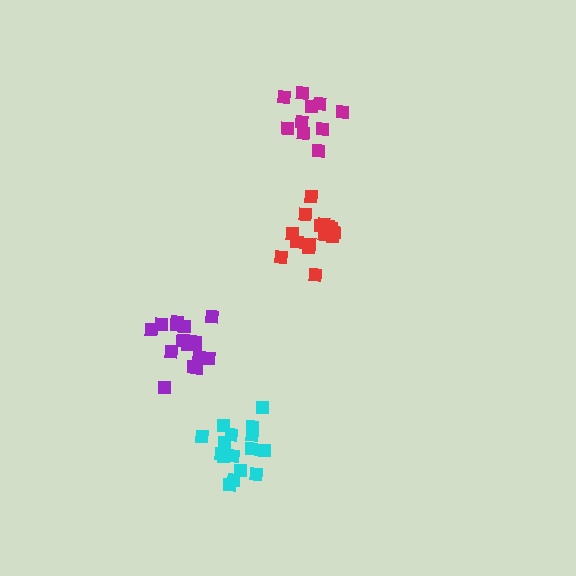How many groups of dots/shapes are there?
There are 4 groups.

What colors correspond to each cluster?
The clusters are colored: magenta, purple, cyan, red.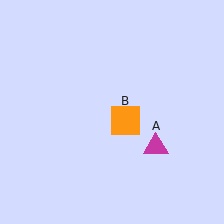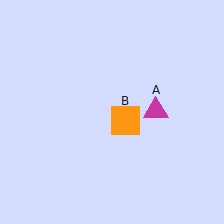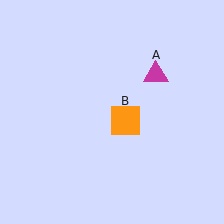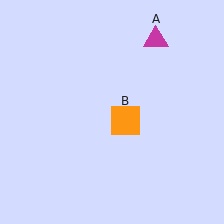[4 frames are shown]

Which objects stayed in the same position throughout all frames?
Orange square (object B) remained stationary.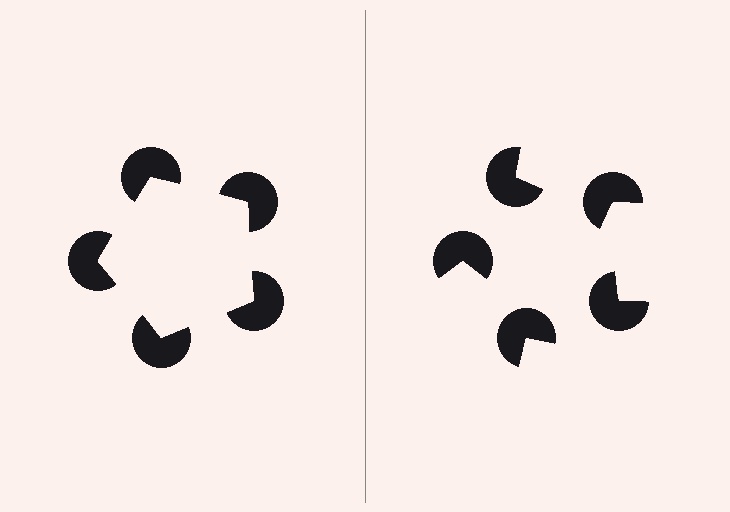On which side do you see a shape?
An illusory pentagon appears on the left side. On the right side the wedge cuts are rotated, so no coherent shape forms.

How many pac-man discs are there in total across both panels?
10 — 5 on each side.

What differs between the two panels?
The pac-man discs are positioned identically on both sides; only the wedge orientations differ. On the left they align to a pentagon; on the right they are misaligned.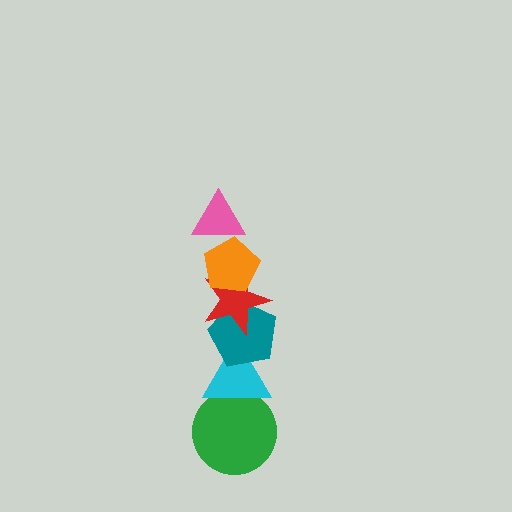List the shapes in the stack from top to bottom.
From top to bottom: the pink triangle, the orange pentagon, the red star, the teal pentagon, the cyan triangle, the green circle.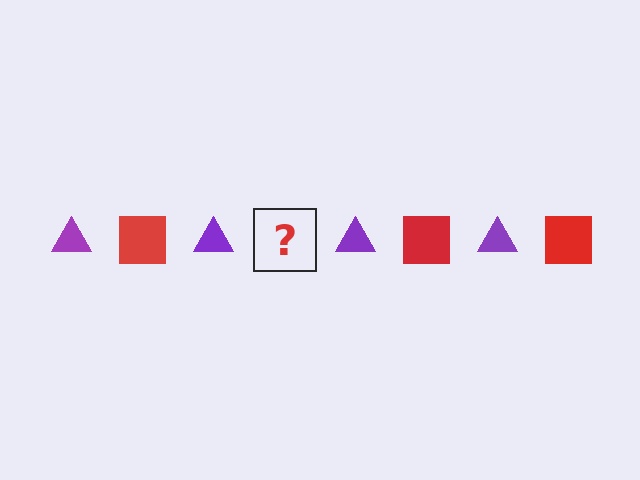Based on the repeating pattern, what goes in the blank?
The blank should be a red square.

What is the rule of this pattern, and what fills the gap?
The rule is that the pattern alternates between purple triangle and red square. The gap should be filled with a red square.